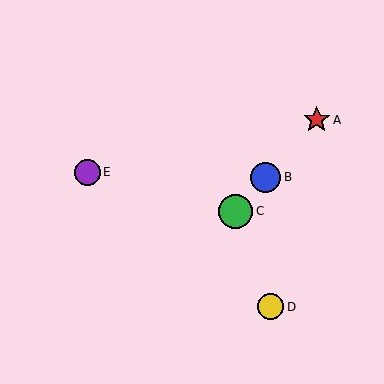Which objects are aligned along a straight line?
Objects A, B, C are aligned along a straight line.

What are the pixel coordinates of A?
Object A is at (317, 120).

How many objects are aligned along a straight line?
3 objects (A, B, C) are aligned along a straight line.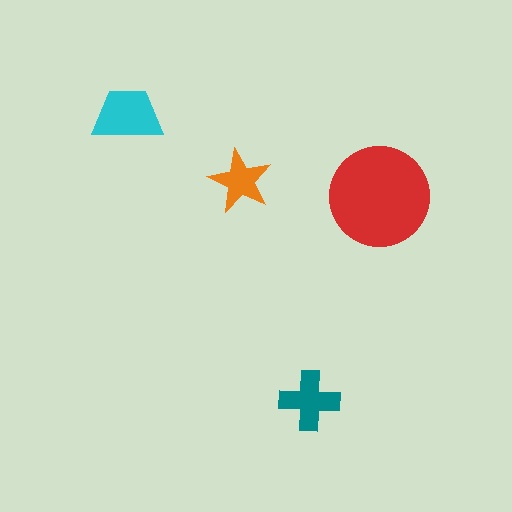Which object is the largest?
The red circle.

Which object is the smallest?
The orange star.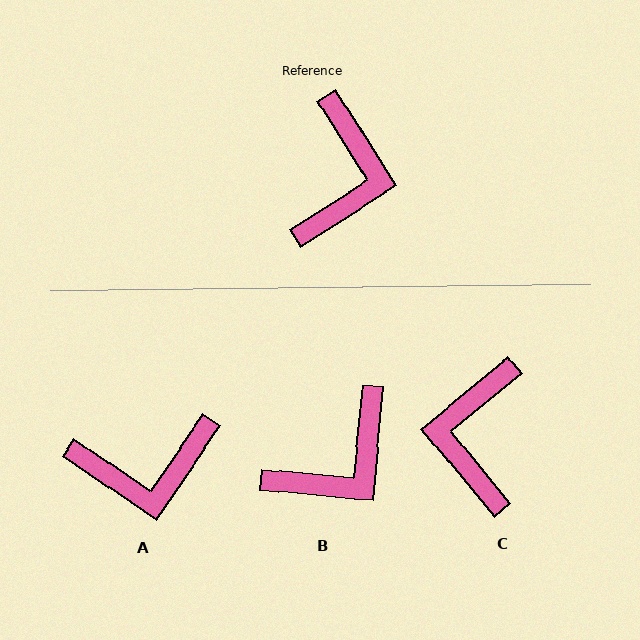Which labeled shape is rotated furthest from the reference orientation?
C, about 173 degrees away.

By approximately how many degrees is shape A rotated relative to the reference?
Approximately 67 degrees clockwise.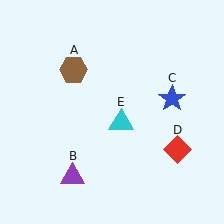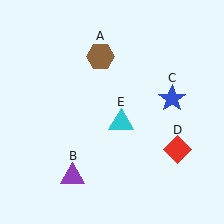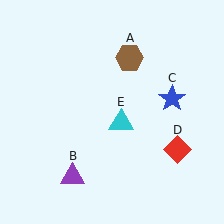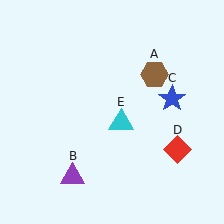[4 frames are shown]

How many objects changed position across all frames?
1 object changed position: brown hexagon (object A).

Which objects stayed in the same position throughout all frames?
Purple triangle (object B) and blue star (object C) and red diamond (object D) and cyan triangle (object E) remained stationary.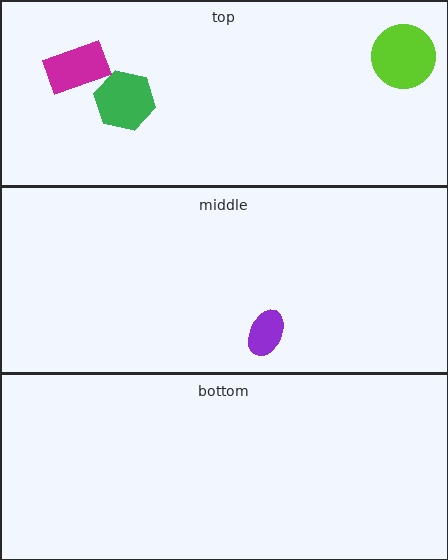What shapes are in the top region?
The green hexagon, the lime circle, the magenta rectangle.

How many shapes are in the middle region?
1.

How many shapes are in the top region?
3.